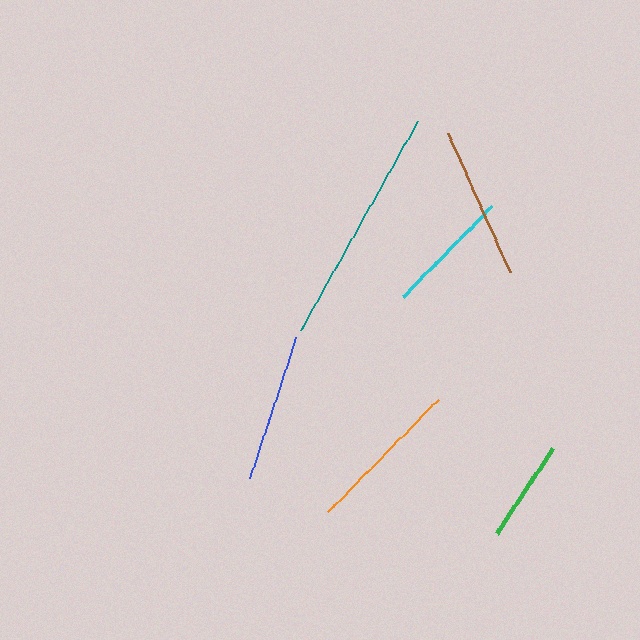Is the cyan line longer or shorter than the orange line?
The orange line is longer than the cyan line.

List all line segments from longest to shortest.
From longest to shortest: teal, orange, brown, blue, cyan, green.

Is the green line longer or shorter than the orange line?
The orange line is longer than the green line.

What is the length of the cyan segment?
The cyan segment is approximately 126 pixels long.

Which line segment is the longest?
The teal line is the longest at approximately 241 pixels.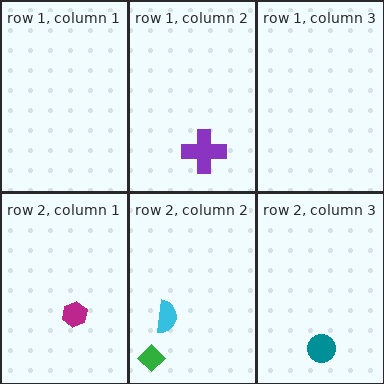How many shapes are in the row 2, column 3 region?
1.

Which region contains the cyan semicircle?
The row 2, column 2 region.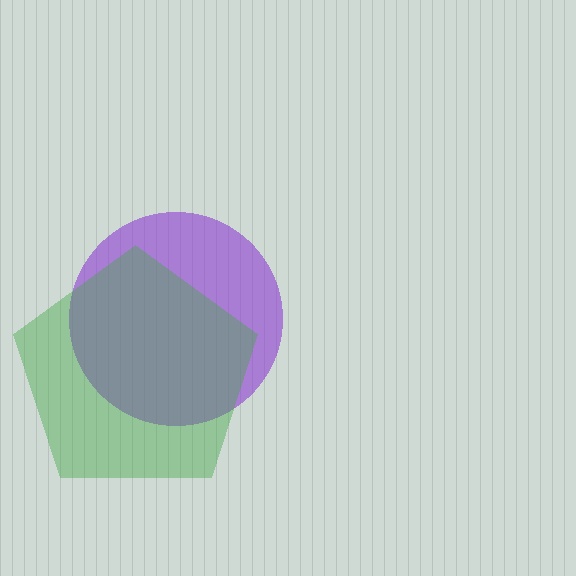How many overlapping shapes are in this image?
There are 2 overlapping shapes in the image.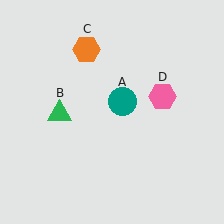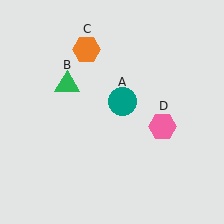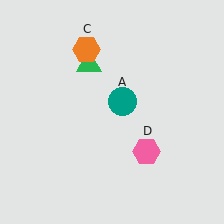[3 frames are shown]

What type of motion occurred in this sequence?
The green triangle (object B), pink hexagon (object D) rotated clockwise around the center of the scene.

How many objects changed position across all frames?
2 objects changed position: green triangle (object B), pink hexagon (object D).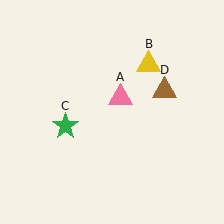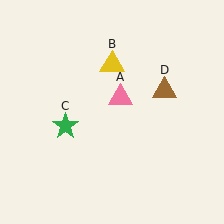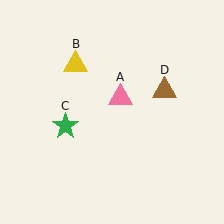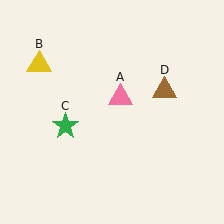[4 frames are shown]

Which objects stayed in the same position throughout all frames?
Pink triangle (object A) and green star (object C) and brown triangle (object D) remained stationary.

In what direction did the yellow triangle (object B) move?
The yellow triangle (object B) moved left.